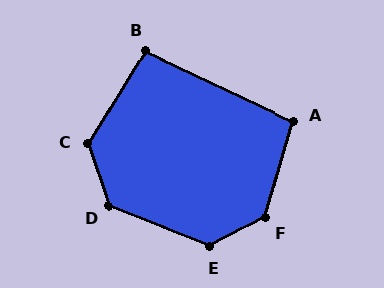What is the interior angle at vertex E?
Approximately 131 degrees (obtuse).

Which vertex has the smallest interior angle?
B, at approximately 96 degrees.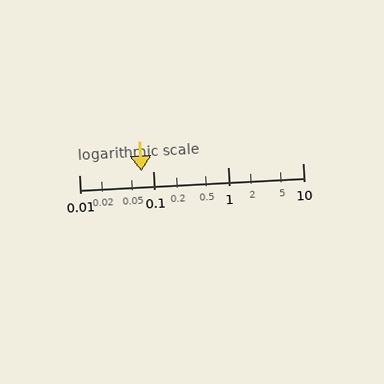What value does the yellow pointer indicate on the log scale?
The pointer indicates approximately 0.068.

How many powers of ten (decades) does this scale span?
The scale spans 3 decades, from 0.01 to 10.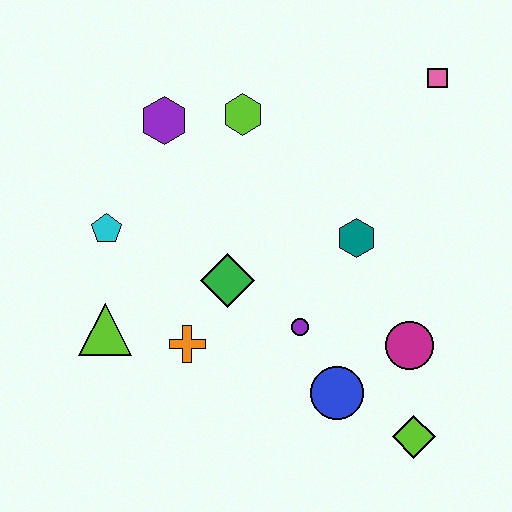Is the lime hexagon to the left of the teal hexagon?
Yes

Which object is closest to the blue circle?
The purple circle is closest to the blue circle.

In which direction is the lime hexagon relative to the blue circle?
The lime hexagon is above the blue circle.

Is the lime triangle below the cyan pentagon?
Yes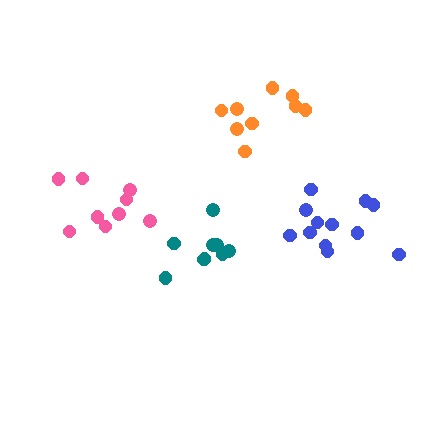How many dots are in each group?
Group 1: 9 dots, Group 2: 9 dots, Group 3: 12 dots, Group 4: 9 dots (39 total).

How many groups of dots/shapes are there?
There are 4 groups.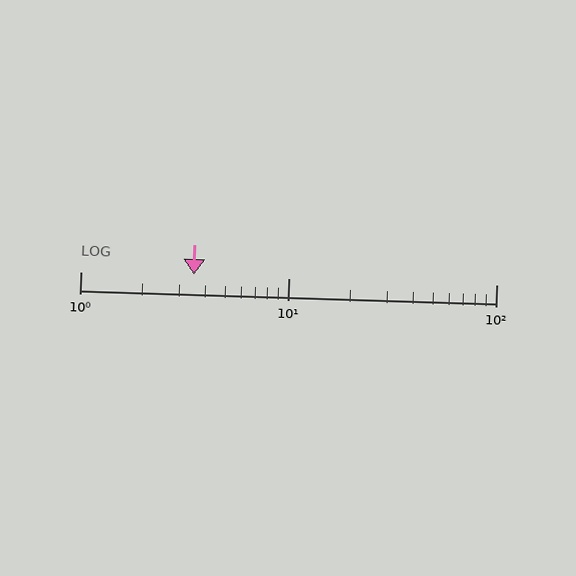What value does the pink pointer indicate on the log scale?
The pointer indicates approximately 3.5.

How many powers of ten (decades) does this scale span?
The scale spans 2 decades, from 1 to 100.